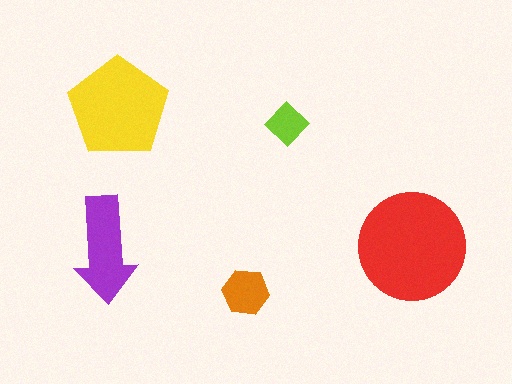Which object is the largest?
The red circle.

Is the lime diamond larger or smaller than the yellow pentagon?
Smaller.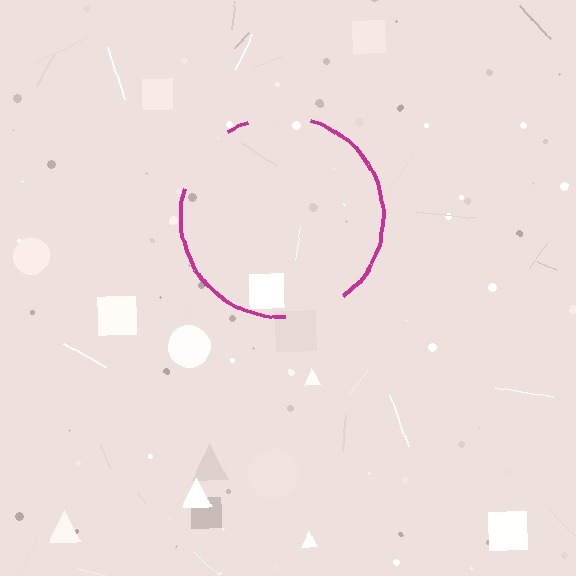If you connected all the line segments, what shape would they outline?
They would outline a circle.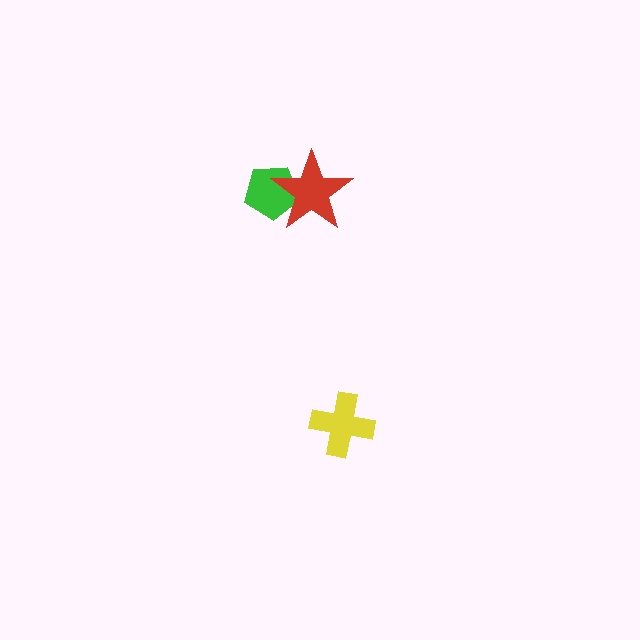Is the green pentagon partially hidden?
Yes, it is partially covered by another shape.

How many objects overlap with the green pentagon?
1 object overlaps with the green pentagon.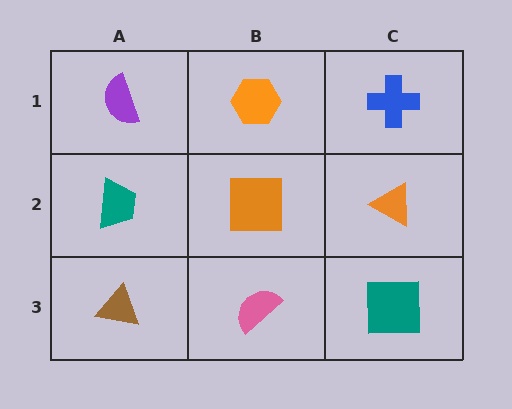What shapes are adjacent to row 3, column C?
An orange triangle (row 2, column C), a pink semicircle (row 3, column B).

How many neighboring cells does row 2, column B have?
4.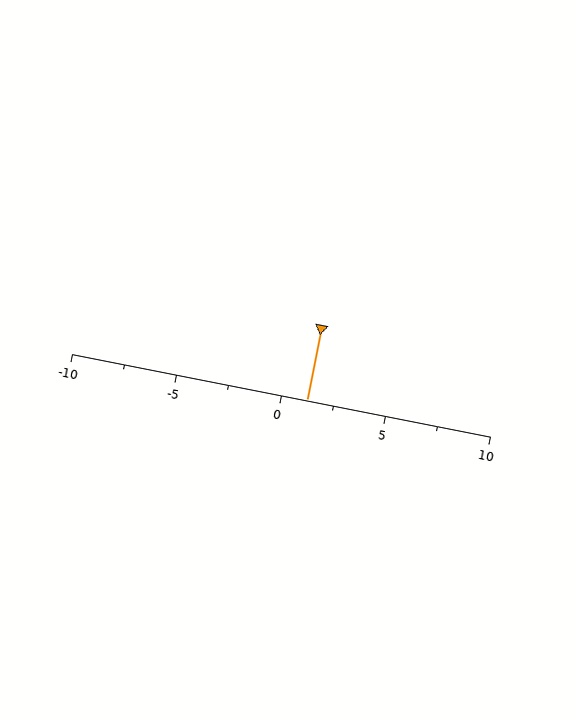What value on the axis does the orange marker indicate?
The marker indicates approximately 1.2.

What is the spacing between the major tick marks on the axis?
The major ticks are spaced 5 apart.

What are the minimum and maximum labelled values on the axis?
The axis runs from -10 to 10.